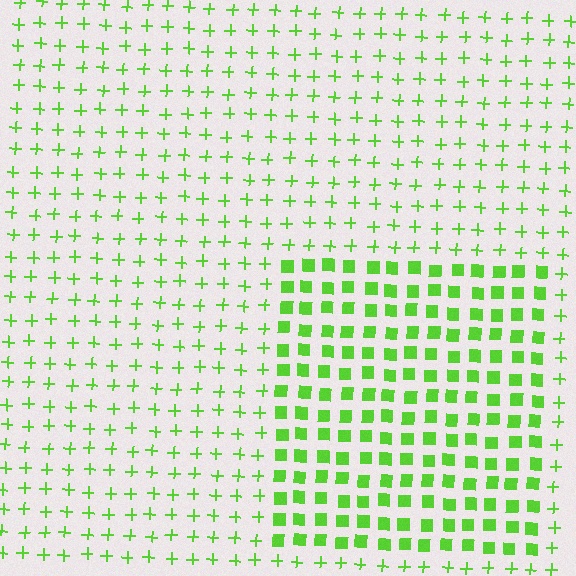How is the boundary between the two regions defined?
The boundary is defined by a change in element shape: squares inside vs. plus signs outside. All elements share the same color and spacing.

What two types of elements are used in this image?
The image uses squares inside the rectangle region and plus signs outside it.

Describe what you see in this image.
The image is filled with small lime elements arranged in a uniform grid. A rectangle-shaped region contains squares, while the surrounding area contains plus signs. The boundary is defined purely by the change in element shape.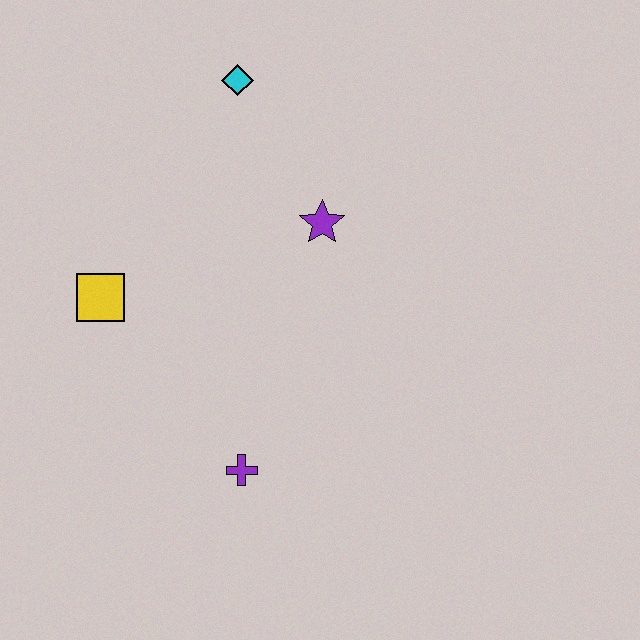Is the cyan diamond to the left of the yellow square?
No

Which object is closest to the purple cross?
The yellow square is closest to the purple cross.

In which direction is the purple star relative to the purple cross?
The purple star is above the purple cross.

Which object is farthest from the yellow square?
The cyan diamond is farthest from the yellow square.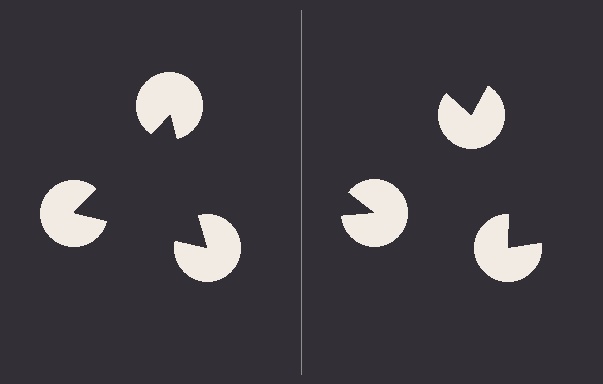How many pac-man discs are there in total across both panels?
6 — 3 on each side.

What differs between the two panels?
The pac-man discs are positioned identically on both sides; only the wedge orientations differ. On the left they align to a triangle; on the right they are misaligned.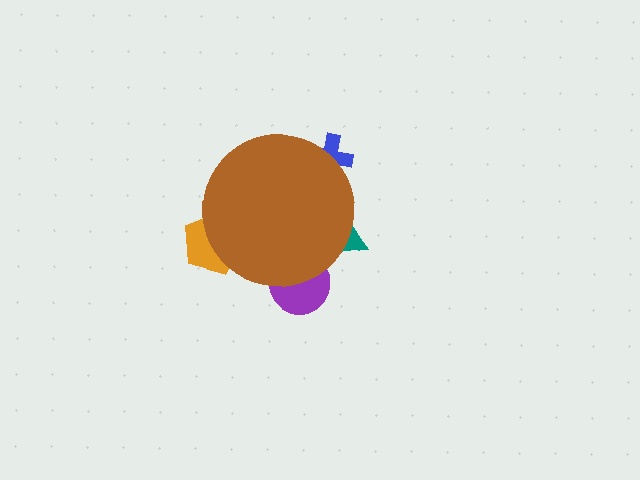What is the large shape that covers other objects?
A brown circle.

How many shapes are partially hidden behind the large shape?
4 shapes are partially hidden.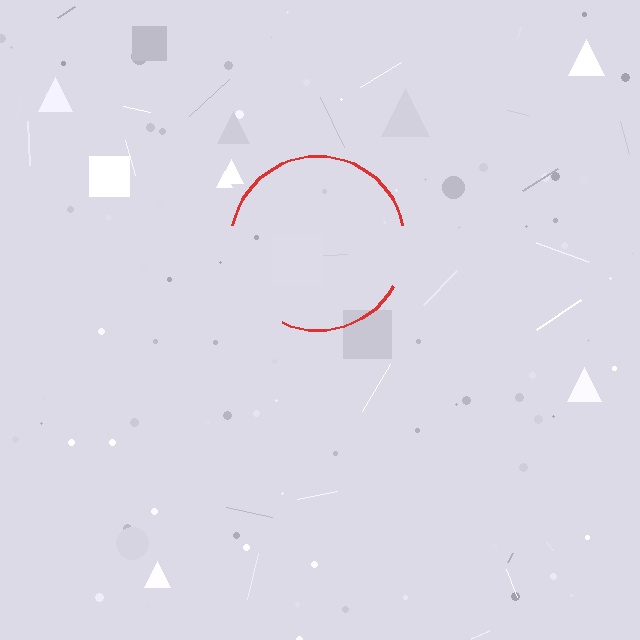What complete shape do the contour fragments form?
The contour fragments form a circle.